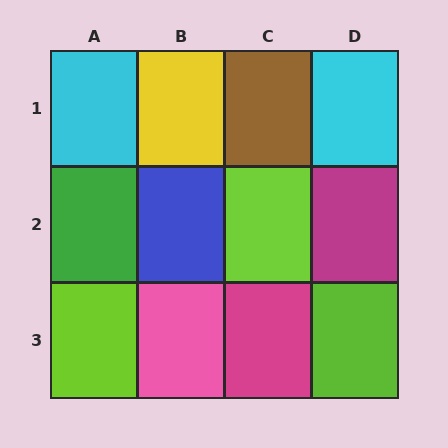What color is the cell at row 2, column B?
Blue.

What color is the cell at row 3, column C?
Magenta.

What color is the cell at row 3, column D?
Lime.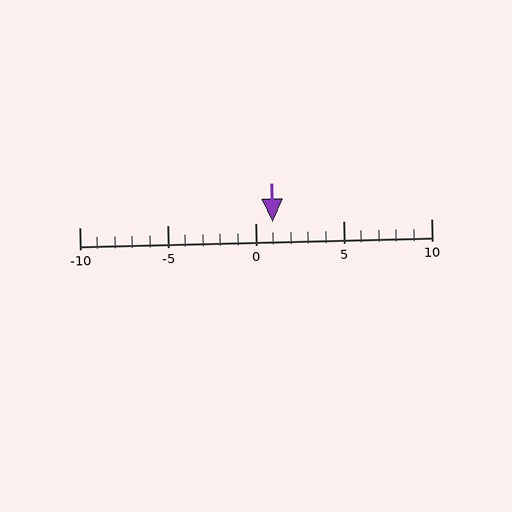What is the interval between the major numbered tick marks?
The major tick marks are spaced 5 units apart.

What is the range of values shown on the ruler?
The ruler shows values from -10 to 10.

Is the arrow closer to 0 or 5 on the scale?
The arrow is closer to 0.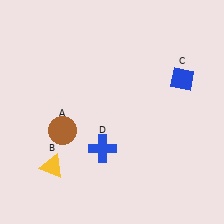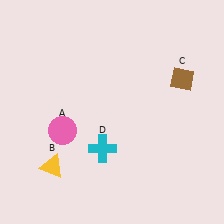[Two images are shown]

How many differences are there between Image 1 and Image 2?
There are 3 differences between the two images.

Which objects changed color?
A changed from brown to pink. C changed from blue to brown. D changed from blue to cyan.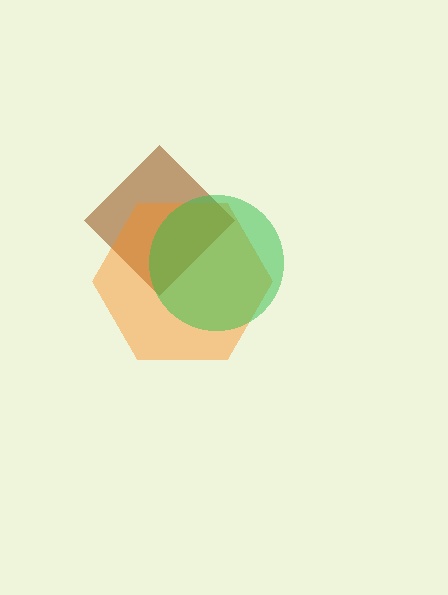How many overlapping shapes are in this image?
There are 3 overlapping shapes in the image.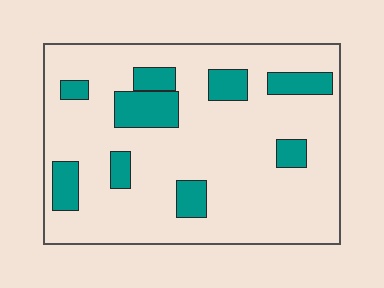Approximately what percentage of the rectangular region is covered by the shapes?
Approximately 20%.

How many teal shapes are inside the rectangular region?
9.